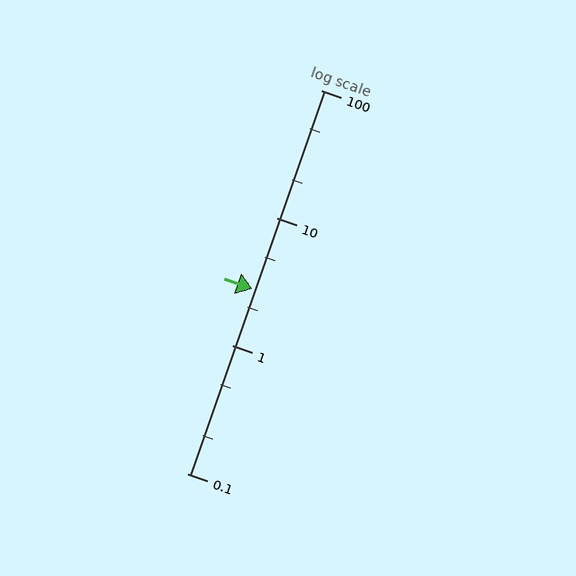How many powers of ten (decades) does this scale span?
The scale spans 3 decades, from 0.1 to 100.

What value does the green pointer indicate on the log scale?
The pointer indicates approximately 2.8.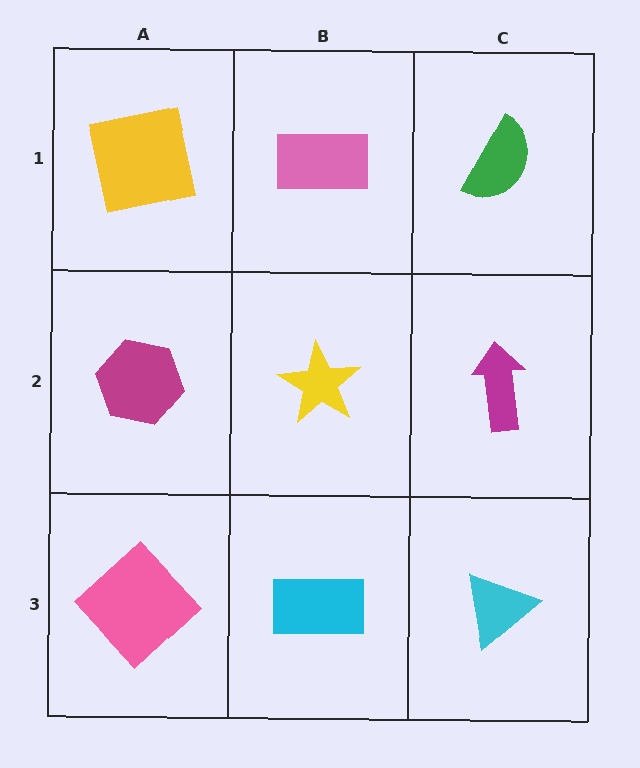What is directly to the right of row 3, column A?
A cyan rectangle.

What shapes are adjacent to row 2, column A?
A yellow square (row 1, column A), a pink diamond (row 3, column A), a yellow star (row 2, column B).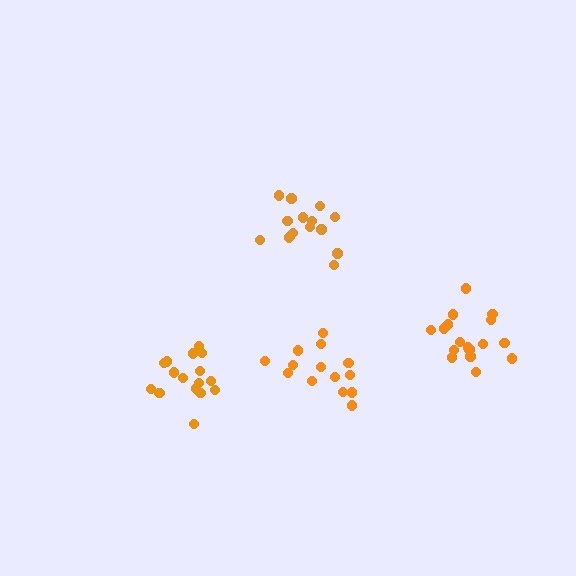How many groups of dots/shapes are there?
There are 4 groups.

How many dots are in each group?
Group 1: 17 dots, Group 2: 15 dots, Group 3: 14 dots, Group 4: 16 dots (62 total).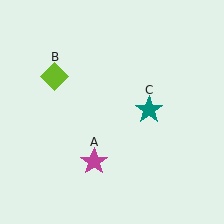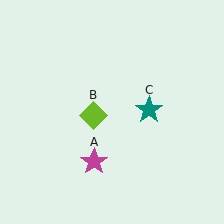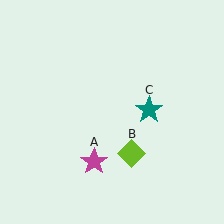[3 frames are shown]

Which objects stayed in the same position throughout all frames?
Magenta star (object A) and teal star (object C) remained stationary.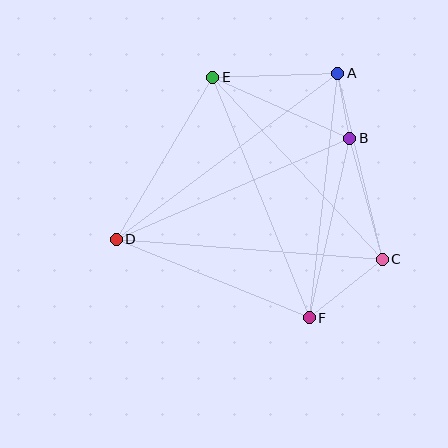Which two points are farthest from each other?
Points A and D are farthest from each other.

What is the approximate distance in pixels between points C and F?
The distance between C and F is approximately 93 pixels.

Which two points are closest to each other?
Points A and B are closest to each other.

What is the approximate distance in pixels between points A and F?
The distance between A and F is approximately 246 pixels.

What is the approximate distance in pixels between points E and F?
The distance between E and F is approximately 259 pixels.